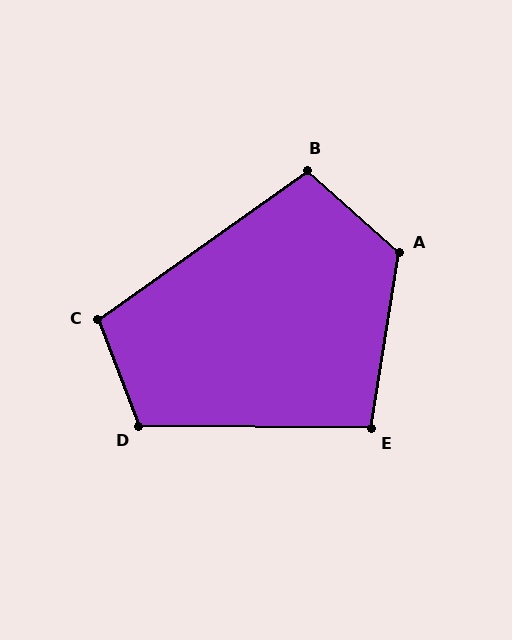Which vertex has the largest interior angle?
A, at approximately 123 degrees.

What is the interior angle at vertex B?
Approximately 103 degrees (obtuse).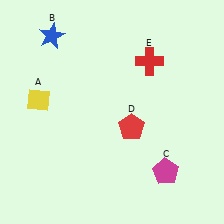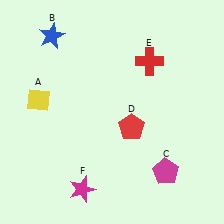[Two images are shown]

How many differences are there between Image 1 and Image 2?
There is 1 difference between the two images.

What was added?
A magenta star (F) was added in Image 2.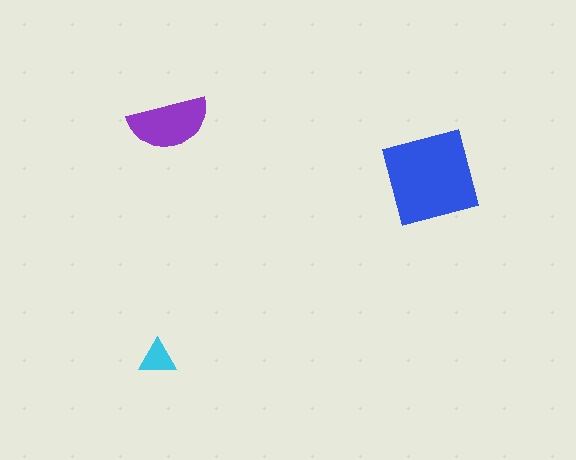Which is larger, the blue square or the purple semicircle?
The blue square.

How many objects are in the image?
There are 3 objects in the image.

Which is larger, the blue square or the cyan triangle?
The blue square.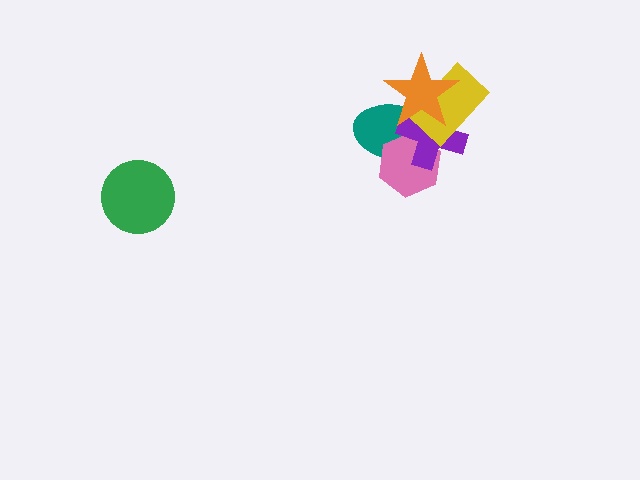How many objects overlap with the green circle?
0 objects overlap with the green circle.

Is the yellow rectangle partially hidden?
Yes, it is partially covered by another shape.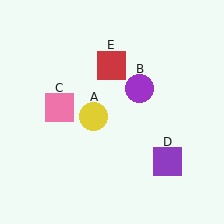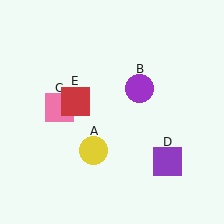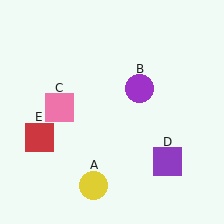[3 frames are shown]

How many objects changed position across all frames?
2 objects changed position: yellow circle (object A), red square (object E).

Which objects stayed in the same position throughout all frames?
Purple circle (object B) and pink square (object C) and purple square (object D) remained stationary.